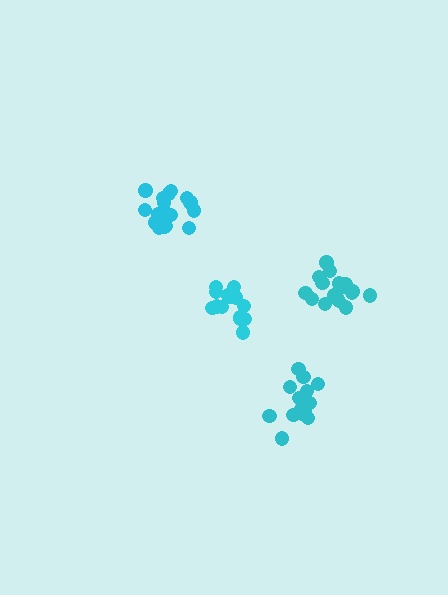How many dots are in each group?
Group 1: 17 dots, Group 2: 18 dots, Group 3: 17 dots, Group 4: 14 dots (66 total).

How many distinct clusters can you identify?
There are 4 distinct clusters.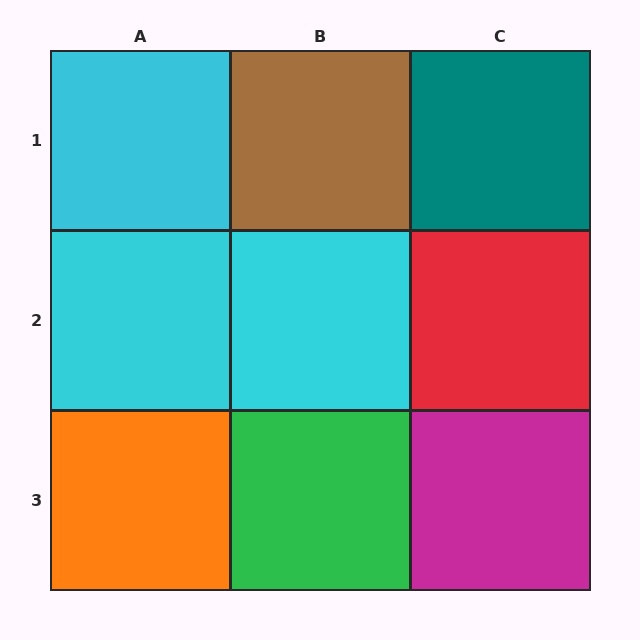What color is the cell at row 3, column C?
Magenta.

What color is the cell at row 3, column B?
Green.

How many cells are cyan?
3 cells are cyan.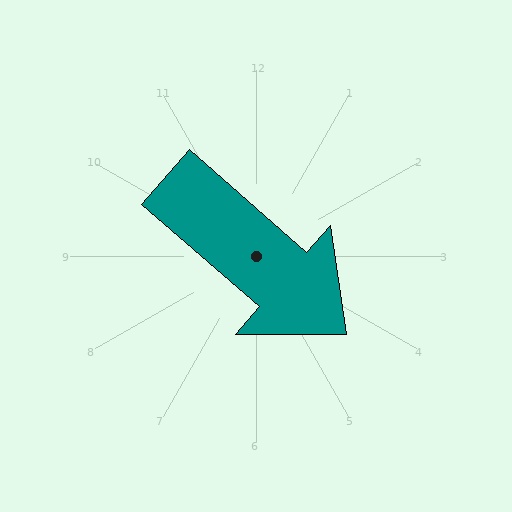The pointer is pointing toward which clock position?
Roughly 4 o'clock.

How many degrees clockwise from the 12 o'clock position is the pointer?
Approximately 131 degrees.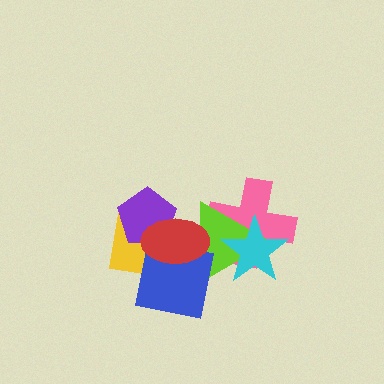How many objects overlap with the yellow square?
3 objects overlap with the yellow square.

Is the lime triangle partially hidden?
Yes, it is partially covered by another shape.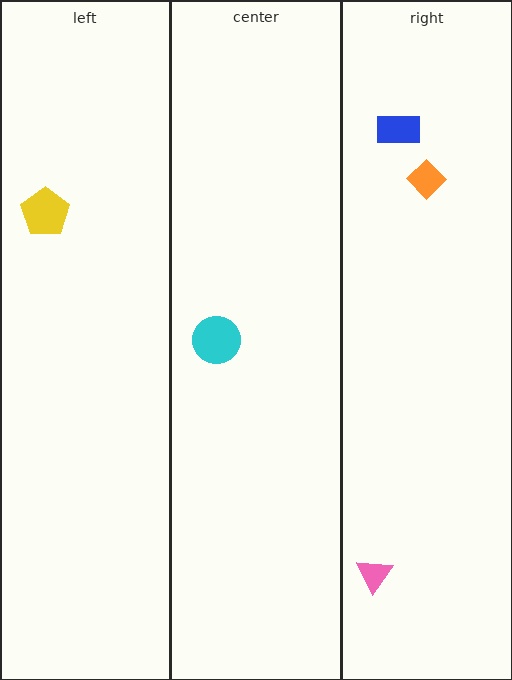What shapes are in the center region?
The cyan circle.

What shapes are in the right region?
The orange diamond, the blue rectangle, the pink triangle.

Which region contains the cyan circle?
The center region.